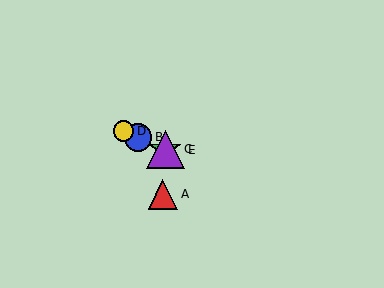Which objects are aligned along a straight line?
Objects B, C, D, E are aligned along a straight line.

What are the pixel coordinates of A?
Object A is at (163, 194).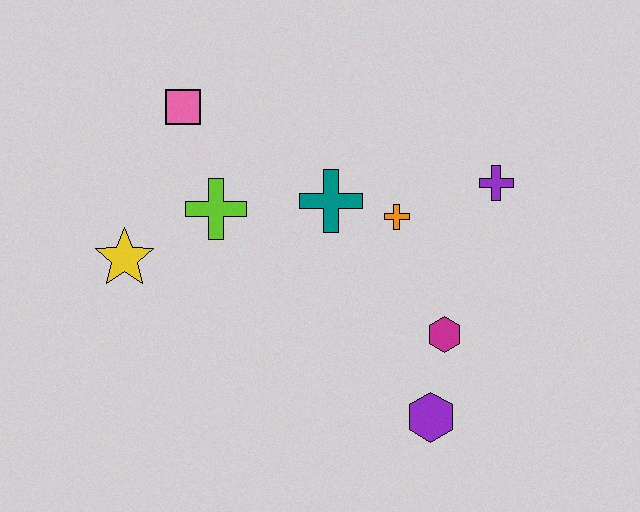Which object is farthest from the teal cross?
The purple hexagon is farthest from the teal cross.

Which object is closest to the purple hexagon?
The magenta hexagon is closest to the purple hexagon.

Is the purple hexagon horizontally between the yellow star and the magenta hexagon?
Yes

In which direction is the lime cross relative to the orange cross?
The lime cross is to the left of the orange cross.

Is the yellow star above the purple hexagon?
Yes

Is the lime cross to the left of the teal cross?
Yes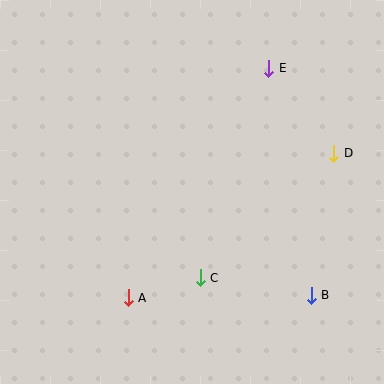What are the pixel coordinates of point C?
Point C is at (200, 278).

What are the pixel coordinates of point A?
Point A is at (128, 298).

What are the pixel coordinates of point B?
Point B is at (311, 295).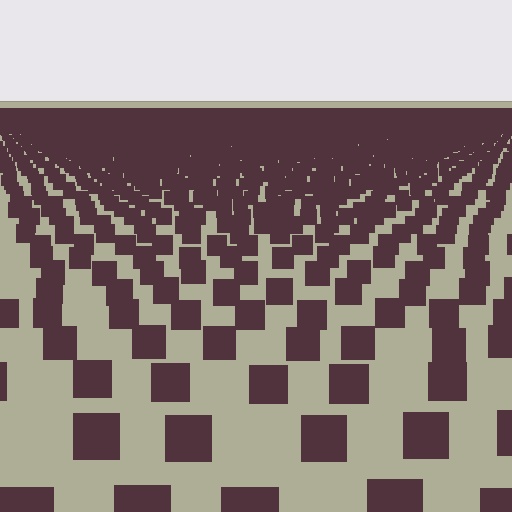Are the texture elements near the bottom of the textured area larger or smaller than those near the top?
Larger. Near the bottom, elements are closer to the viewer and appear at a bigger on-screen size.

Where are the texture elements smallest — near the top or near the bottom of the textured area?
Near the top.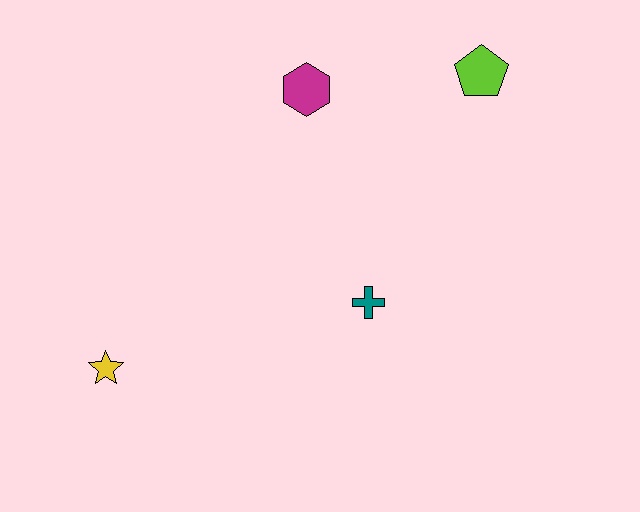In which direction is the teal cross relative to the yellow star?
The teal cross is to the right of the yellow star.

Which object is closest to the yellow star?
The teal cross is closest to the yellow star.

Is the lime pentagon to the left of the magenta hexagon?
No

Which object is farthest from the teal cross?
The yellow star is farthest from the teal cross.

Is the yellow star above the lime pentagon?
No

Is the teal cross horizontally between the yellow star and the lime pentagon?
Yes